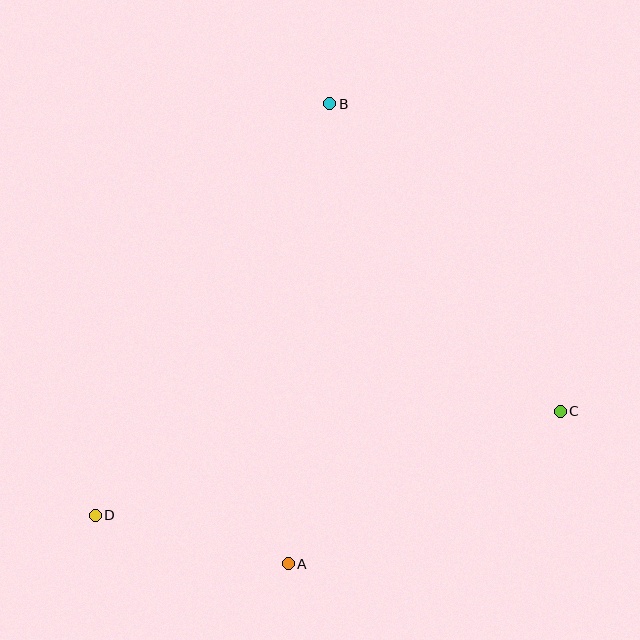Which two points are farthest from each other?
Points C and D are farthest from each other.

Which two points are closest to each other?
Points A and D are closest to each other.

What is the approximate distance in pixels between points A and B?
The distance between A and B is approximately 461 pixels.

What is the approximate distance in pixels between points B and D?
The distance between B and D is approximately 473 pixels.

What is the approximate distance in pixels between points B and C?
The distance between B and C is approximately 384 pixels.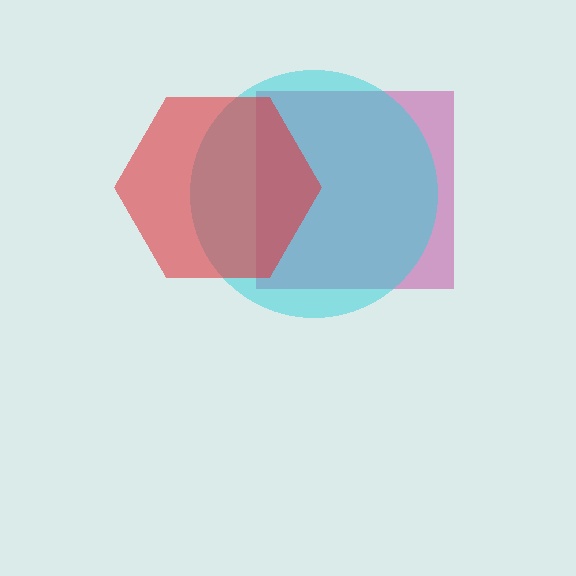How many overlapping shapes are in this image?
There are 3 overlapping shapes in the image.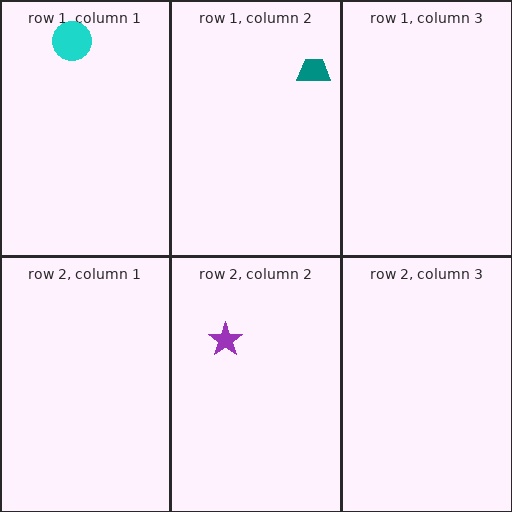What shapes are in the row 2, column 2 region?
The purple star.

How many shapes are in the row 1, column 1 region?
1.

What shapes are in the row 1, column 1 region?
The cyan circle.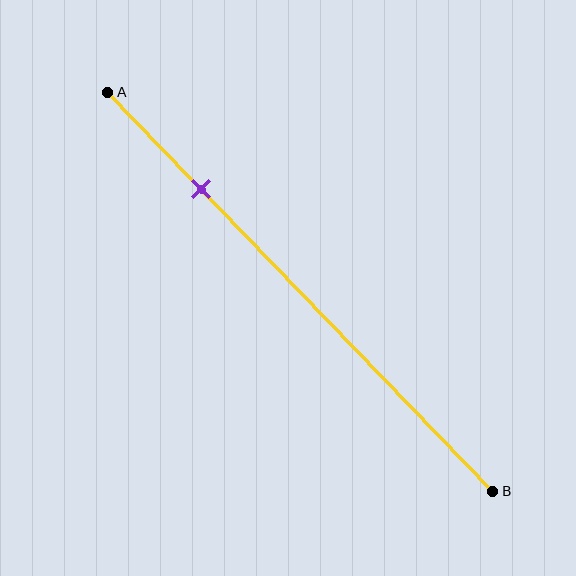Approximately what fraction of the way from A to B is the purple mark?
The purple mark is approximately 25% of the way from A to B.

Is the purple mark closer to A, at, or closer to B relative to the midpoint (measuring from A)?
The purple mark is closer to point A than the midpoint of segment AB.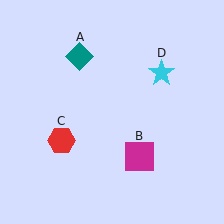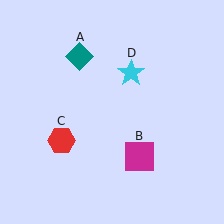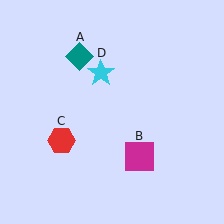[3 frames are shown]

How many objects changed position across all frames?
1 object changed position: cyan star (object D).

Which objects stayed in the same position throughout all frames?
Teal diamond (object A) and magenta square (object B) and red hexagon (object C) remained stationary.